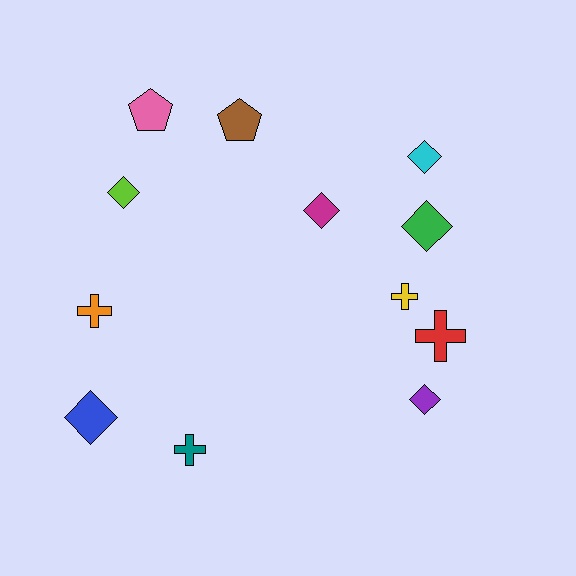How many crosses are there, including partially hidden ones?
There are 4 crosses.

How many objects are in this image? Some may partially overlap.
There are 12 objects.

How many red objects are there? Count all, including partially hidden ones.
There is 1 red object.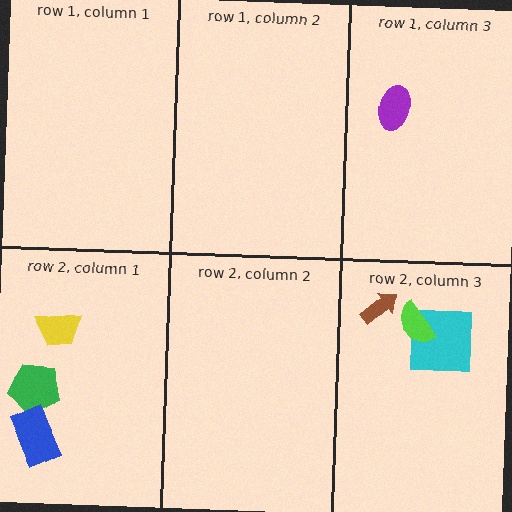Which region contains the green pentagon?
The row 2, column 1 region.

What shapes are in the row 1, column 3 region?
The purple ellipse.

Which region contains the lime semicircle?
The row 2, column 3 region.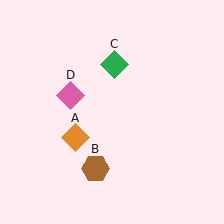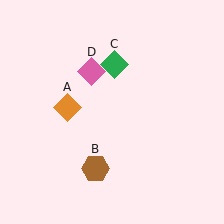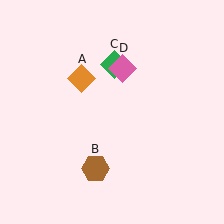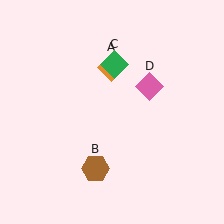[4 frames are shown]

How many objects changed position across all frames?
2 objects changed position: orange diamond (object A), pink diamond (object D).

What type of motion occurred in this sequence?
The orange diamond (object A), pink diamond (object D) rotated clockwise around the center of the scene.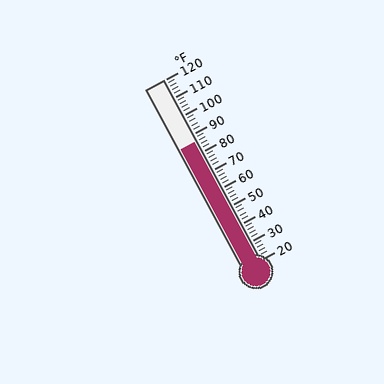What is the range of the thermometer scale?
The thermometer scale ranges from 20°F to 120°F.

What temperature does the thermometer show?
The thermometer shows approximately 86°F.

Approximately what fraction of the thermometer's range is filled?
The thermometer is filled to approximately 65% of its range.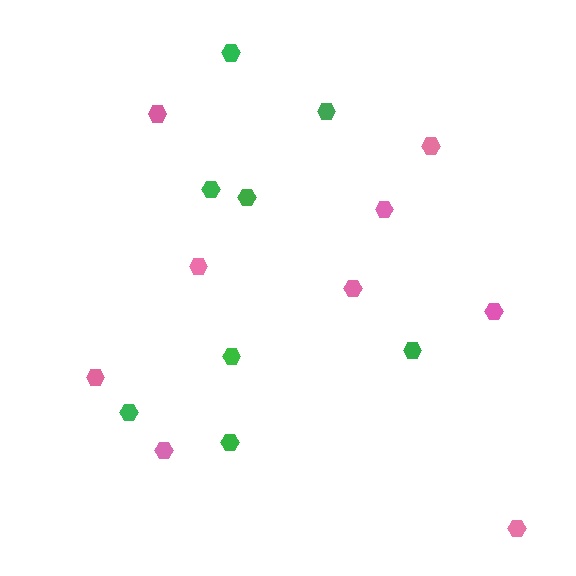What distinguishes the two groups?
There are 2 groups: one group of green hexagons (8) and one group of pink hexagons (9).